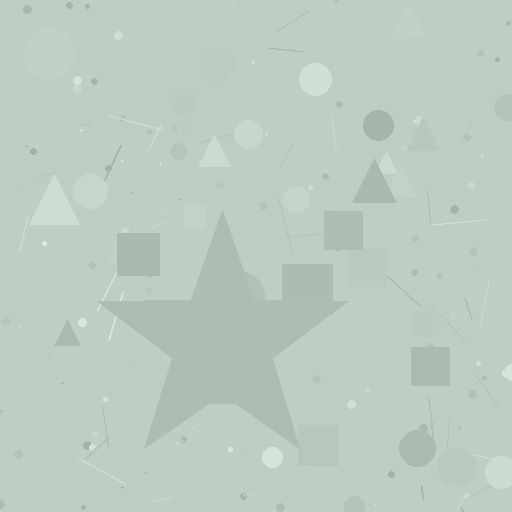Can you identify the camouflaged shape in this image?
The camouflaged shape is a star.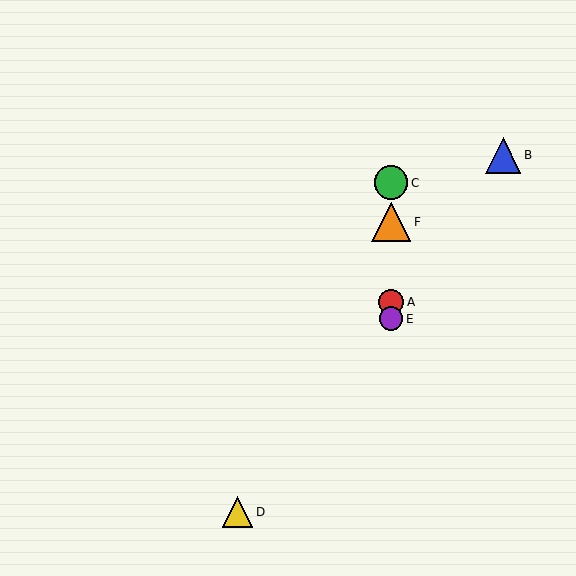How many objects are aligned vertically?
4 objects (A, C, E, F) are aligned vertically.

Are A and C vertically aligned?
Yes, both are at x≈391.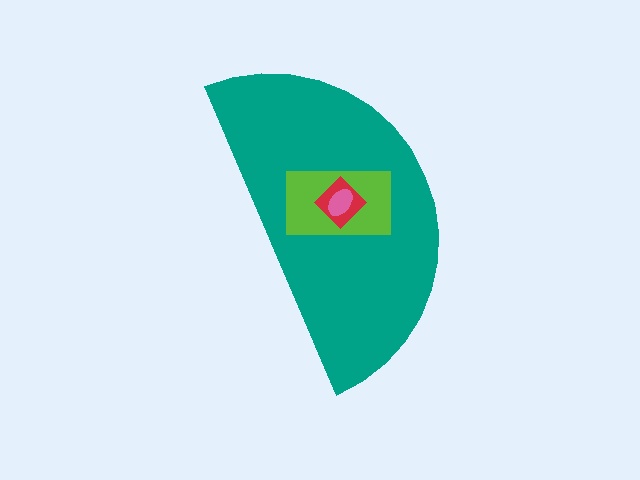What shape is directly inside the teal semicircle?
The lime rectangle.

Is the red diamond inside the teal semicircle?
Yes.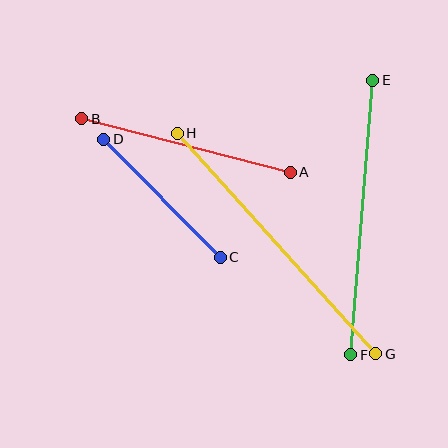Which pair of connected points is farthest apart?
Points G and H are farthest apart.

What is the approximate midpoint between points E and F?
The midpoint is at approximately (362, 217) pixels.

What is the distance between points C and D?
The distance is approximately 166 pixels.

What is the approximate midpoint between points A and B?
The midpoint is at approximately (186, 145) pixels.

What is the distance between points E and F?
The distance is approximately 275 pixels.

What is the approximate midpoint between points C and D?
The midpoint is at approximately (162, 198) pixels.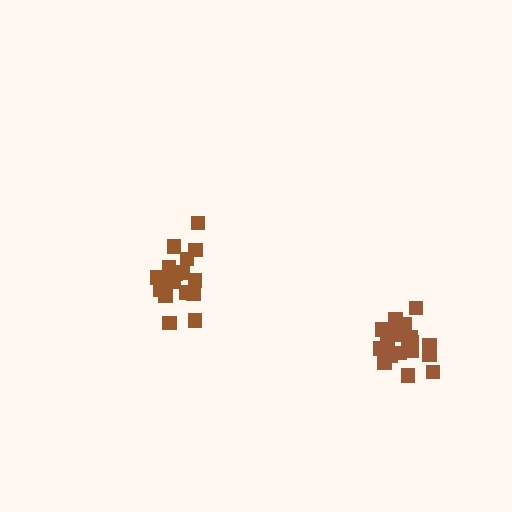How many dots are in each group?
Group 1: 17 dots, Group 2: 19 dots (36 total).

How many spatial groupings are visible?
There are 2 spatial groupings.